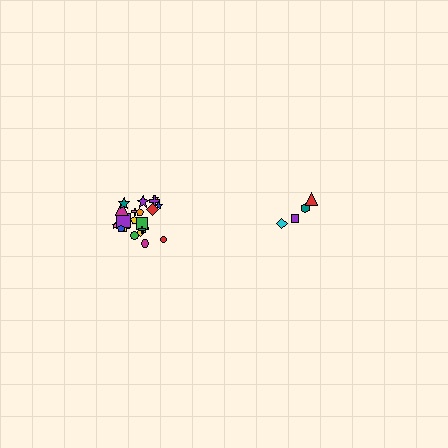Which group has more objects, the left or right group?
The left group.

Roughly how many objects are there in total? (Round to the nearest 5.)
Roughly 25 objects in total.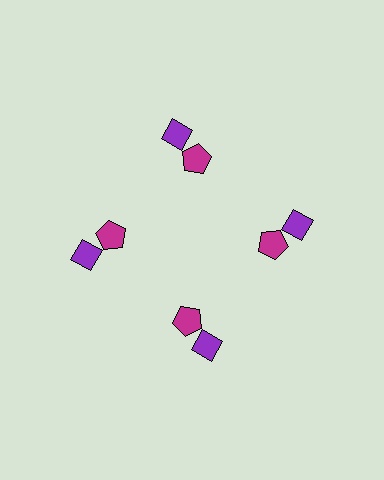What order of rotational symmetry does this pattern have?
This pattern has 4-fold rotational symmetry.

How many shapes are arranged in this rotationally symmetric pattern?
There are 8 shapes, arranged in 4 groups of 2.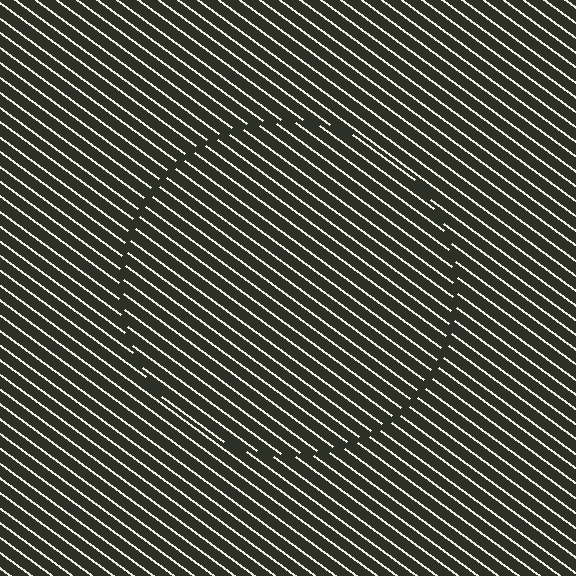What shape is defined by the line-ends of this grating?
An illusory circle. The interior of the shape contains the same grating, shifted by half a period — the contour is defined by the phase discontinuity where line-ends from the inner and outer gratings abut.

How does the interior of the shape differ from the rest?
The interior of the shape contains the same grating, shifted by half a period — the contour is defined by the phase discontinuity where line-ends from the inner and outer gratings abut.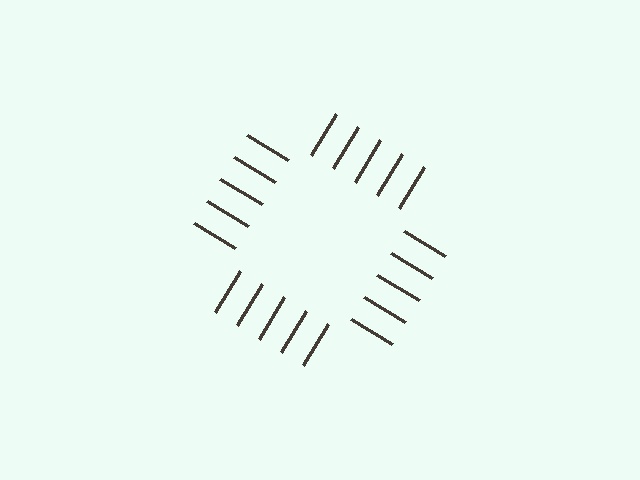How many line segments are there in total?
20 — 5 along each of the 4 edges.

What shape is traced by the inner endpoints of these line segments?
An illusory square — the line segments terminate on its edges but no continuous stroke is drawn.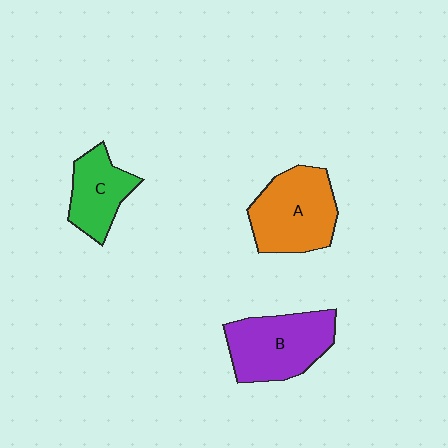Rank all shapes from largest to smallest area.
From largest to smallest: A (orange), B (purple), C (green).